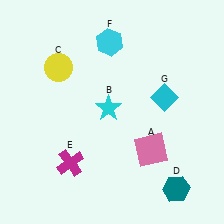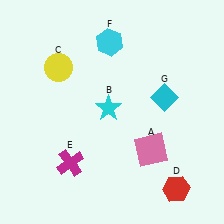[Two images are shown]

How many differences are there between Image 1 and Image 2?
There is 1 difference between the two images.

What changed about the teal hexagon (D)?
In Image 1, D is teal. In Image 2, it changed to red.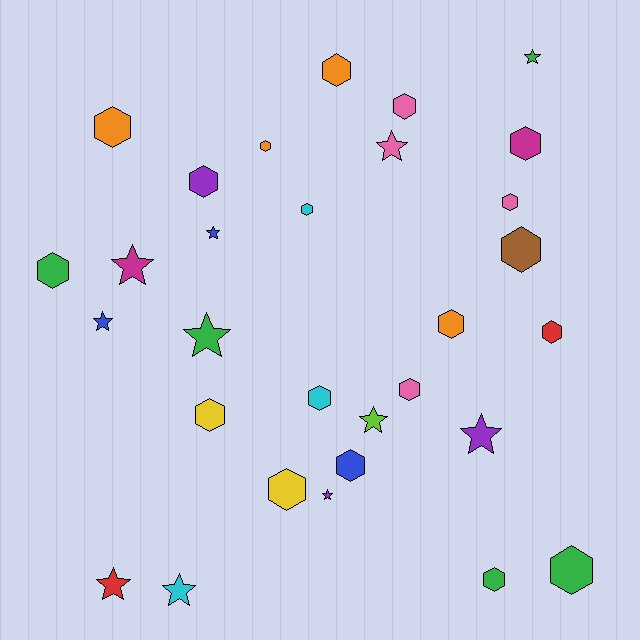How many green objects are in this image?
There are 5 green objects.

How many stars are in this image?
There are 11 stars.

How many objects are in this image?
There are 30 objects.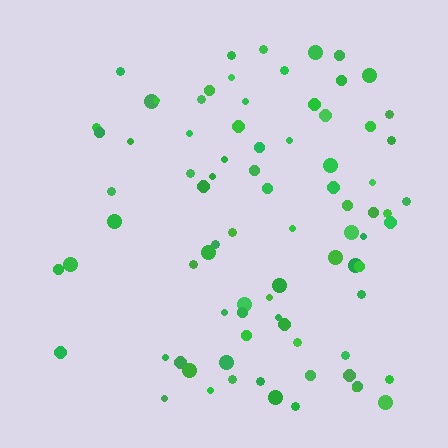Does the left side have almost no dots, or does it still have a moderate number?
Still a moderate number, just noticeably fewer than the right.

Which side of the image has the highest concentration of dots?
The right.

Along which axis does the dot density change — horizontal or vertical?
Horizontal.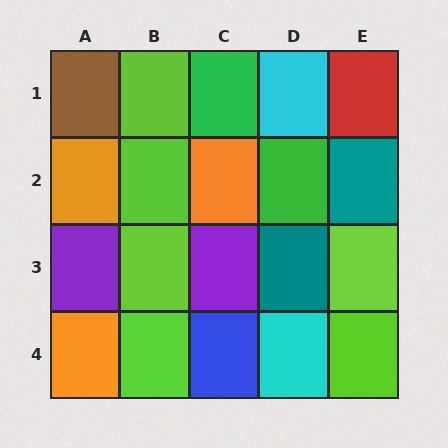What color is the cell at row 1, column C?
Green.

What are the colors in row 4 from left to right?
Orange, lime, blue, cyan, lime.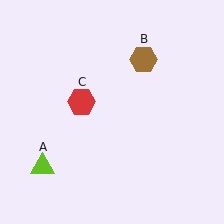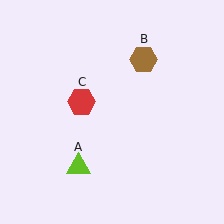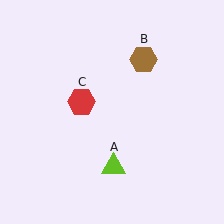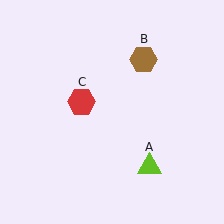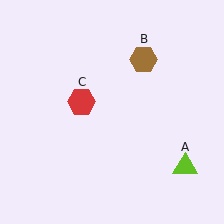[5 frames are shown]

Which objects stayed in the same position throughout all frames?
Brown hexagon (object B) and red hexagon (object C) remained stationary.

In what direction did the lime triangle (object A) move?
The lime triangle (object A) moved right.